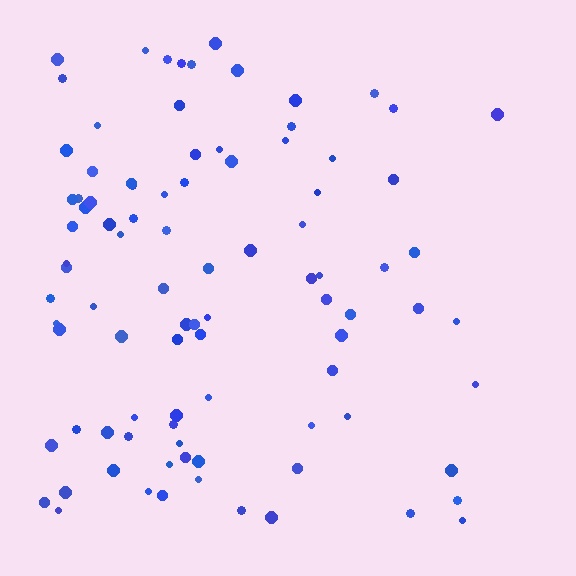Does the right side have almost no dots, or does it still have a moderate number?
Still a moderate number, just noticeably fewer than the left.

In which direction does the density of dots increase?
From right to left, with the left side densest.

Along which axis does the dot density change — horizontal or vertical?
Horizontal.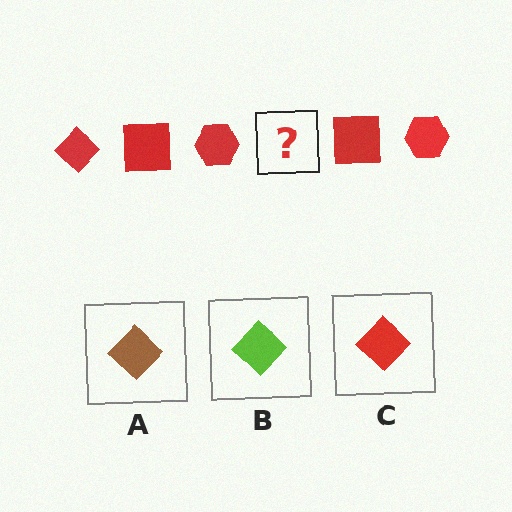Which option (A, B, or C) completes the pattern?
C.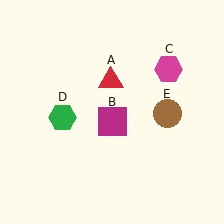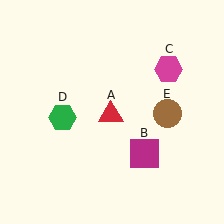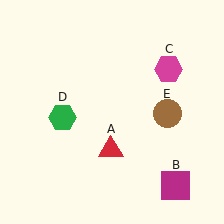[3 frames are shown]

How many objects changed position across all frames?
2 objects changed position: red triangle (object A), magenta square (object B).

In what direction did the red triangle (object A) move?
The red triangle (object A) moved down.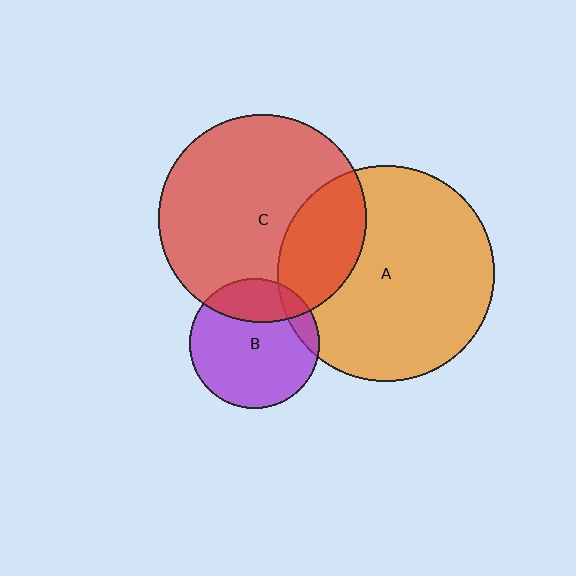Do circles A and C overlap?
Yes.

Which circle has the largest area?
Circle A (orange).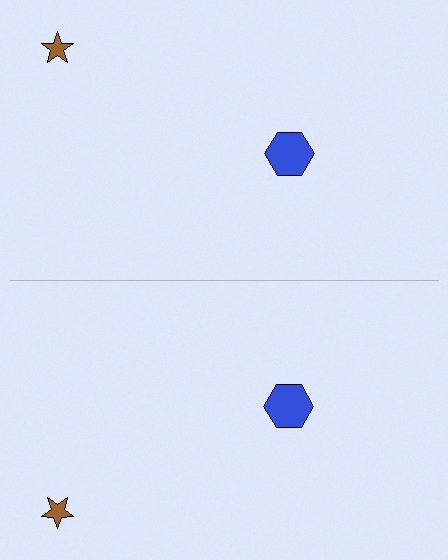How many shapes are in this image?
There are 4 shapes in this image.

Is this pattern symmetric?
Yes, this pattern has bilateral (reflection) symmetry.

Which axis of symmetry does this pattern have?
The pattern has a horizontal axis of symmetry running through the center of the image.